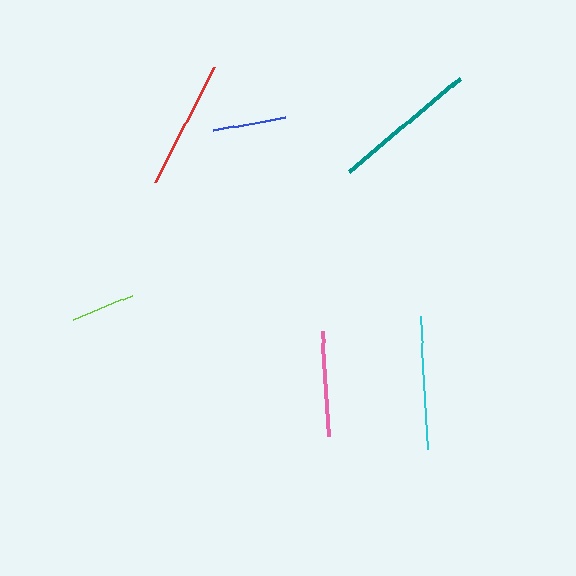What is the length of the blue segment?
The blue segment is approximately 72 pixels long.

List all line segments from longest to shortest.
From longest to shortest: teal, cyan, red, pink, blue, lime.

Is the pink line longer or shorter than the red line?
The red line is longer than the pink line.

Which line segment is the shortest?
The lime line is the shortest at approximately 64 pixels.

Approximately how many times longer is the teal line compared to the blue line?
The teal line is approximately 2.0 times the length of the blue line.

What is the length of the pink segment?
The pink segment is approximately 105 pixels long.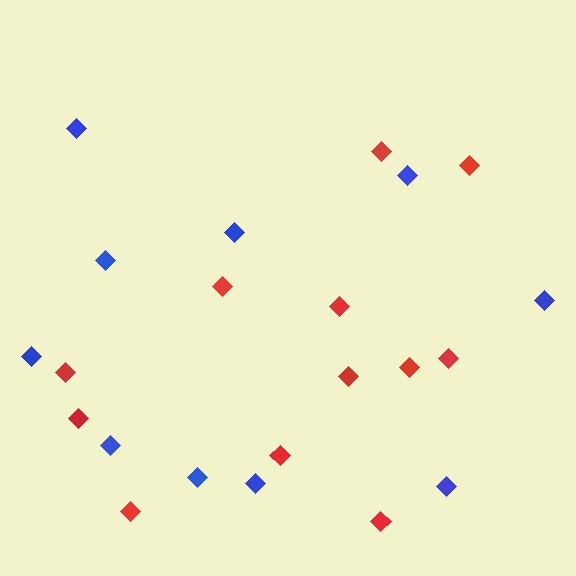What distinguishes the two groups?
There are 2 groups: one group of red diamonds (12) and one group of blue diamonds (10).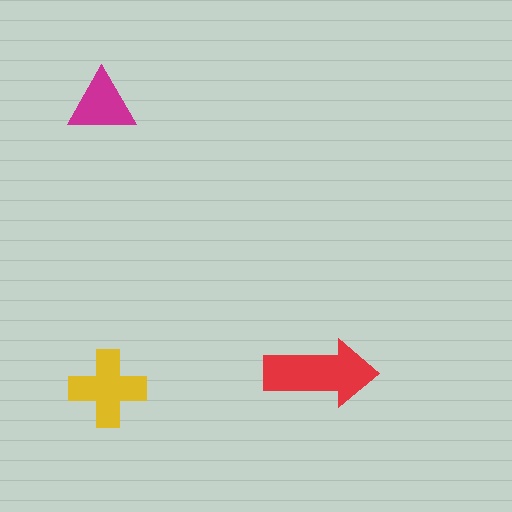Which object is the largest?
The red arrow.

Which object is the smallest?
The magenta triangle.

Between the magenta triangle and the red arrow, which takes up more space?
The red arrow.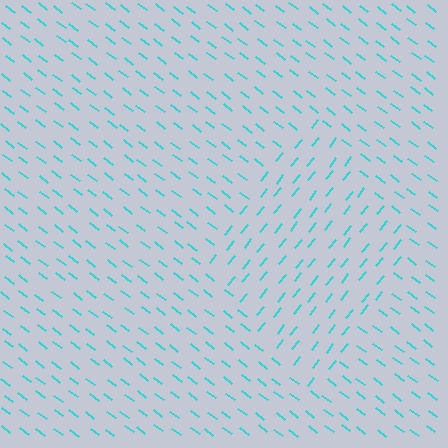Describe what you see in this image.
The image is filled with small cyan line segments. A diamond region in the image has lines oriented differently from the surrounding lines, creating a visible texture boundary.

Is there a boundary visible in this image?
Yes, there is a texture boundary formed by a change in line orientation.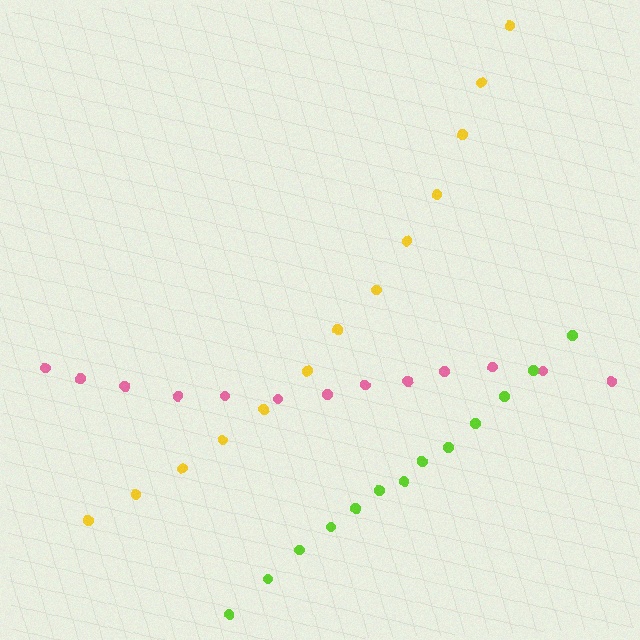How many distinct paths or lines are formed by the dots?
There are 3 distinct paths.